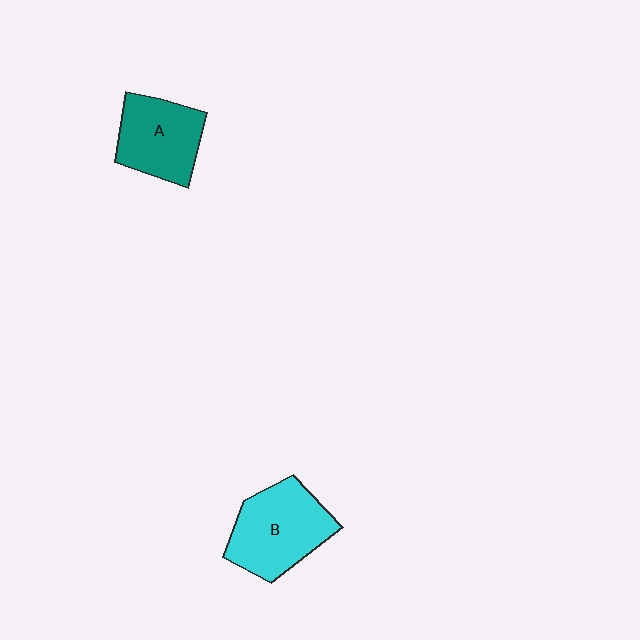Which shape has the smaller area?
Shape A (teal).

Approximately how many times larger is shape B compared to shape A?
Approximately 1.2 times.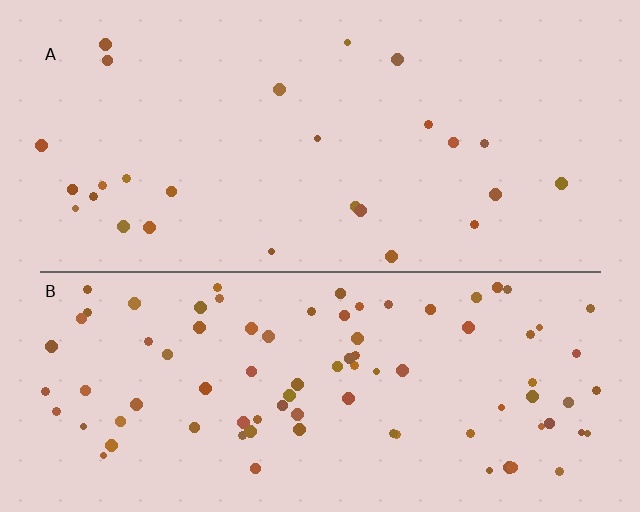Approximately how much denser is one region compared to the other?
Approximately 3.4× — region B over region A.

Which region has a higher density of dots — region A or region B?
B (the bottom).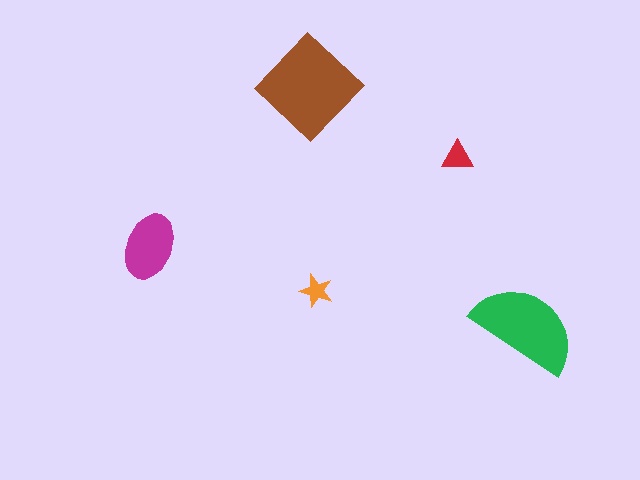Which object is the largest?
The brown diamond.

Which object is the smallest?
The orange star.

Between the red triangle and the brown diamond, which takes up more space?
The brown diamond.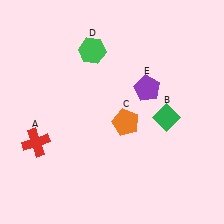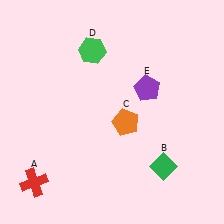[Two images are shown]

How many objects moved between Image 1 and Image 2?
2 objects moved between the two images.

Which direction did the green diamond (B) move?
The green diamond (B) moved down.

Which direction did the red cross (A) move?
The red cross (A) moved down.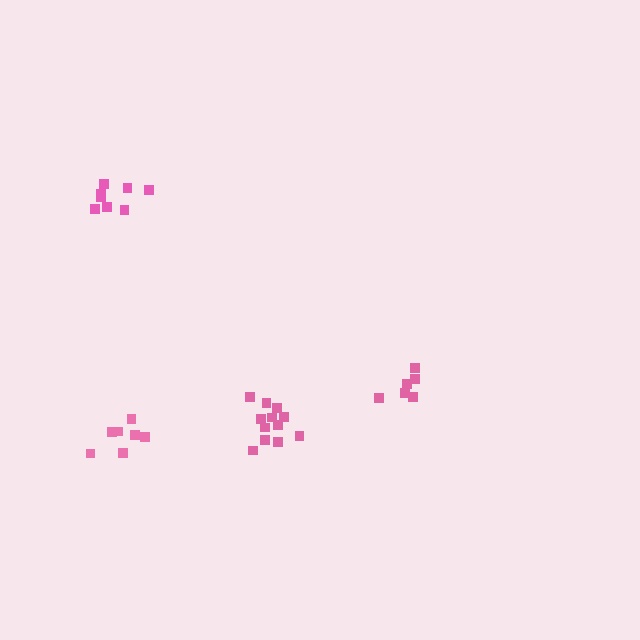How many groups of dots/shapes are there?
There are 4 groups.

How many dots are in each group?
Group 1: 12 dots, Group 2: 6 dots, Group 3: 8 dots, Group 4: 7 dots (33 total).